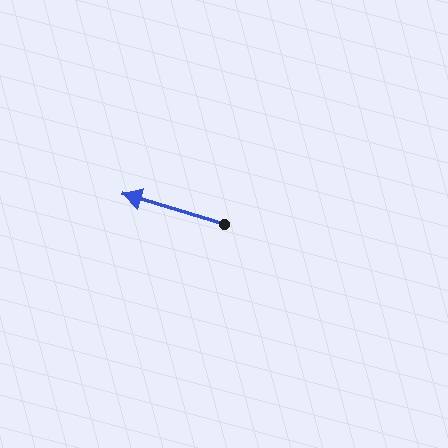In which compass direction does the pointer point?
West.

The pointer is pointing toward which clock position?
Roughly 10 o'clock.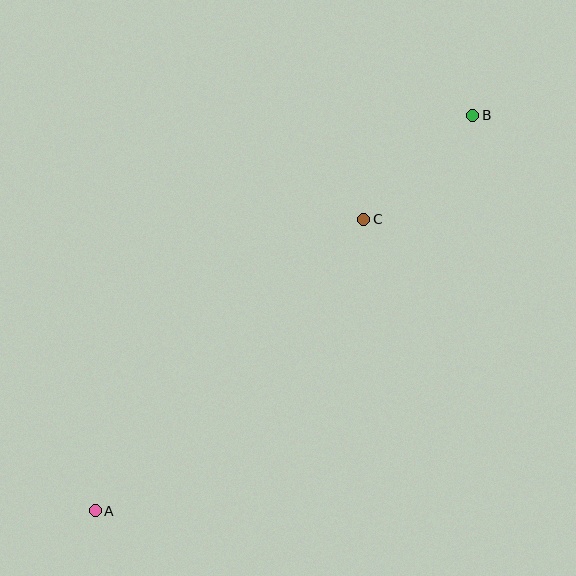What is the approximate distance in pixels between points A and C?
The distance between A and C is approximately 397 pixels.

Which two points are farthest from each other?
Points A and B are farthest from each other.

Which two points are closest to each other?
Points B and C are closest to each other.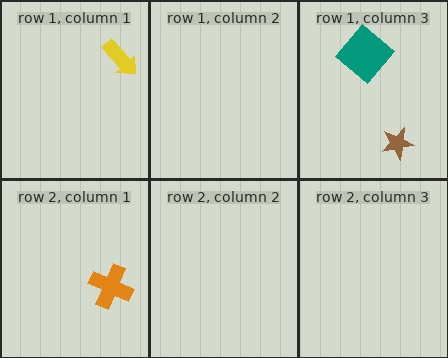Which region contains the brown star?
The row 1, column 3 region.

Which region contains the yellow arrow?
The row 1, column 1 region.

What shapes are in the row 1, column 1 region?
The yellow arrow.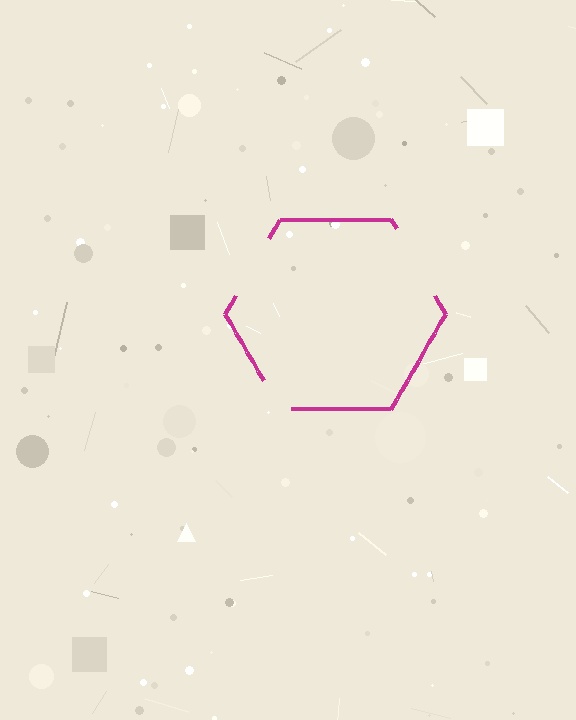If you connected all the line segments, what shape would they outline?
They would outline a hexagon.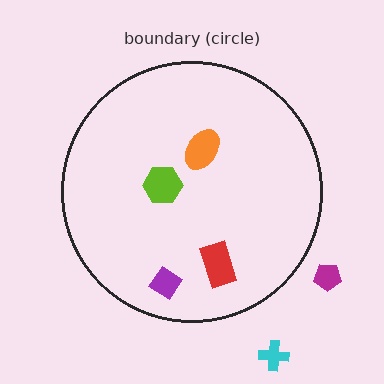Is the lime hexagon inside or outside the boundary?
Inside.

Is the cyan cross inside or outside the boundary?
Outside.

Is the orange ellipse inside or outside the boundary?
Inside.